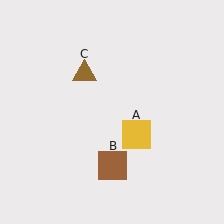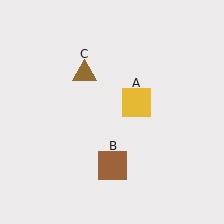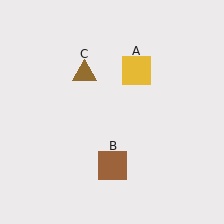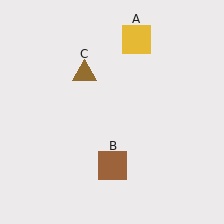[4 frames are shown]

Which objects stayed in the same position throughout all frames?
Brown square (object B) and brown triangle (object C) remained stationary.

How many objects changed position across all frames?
1 object changed position: yellow square (object A).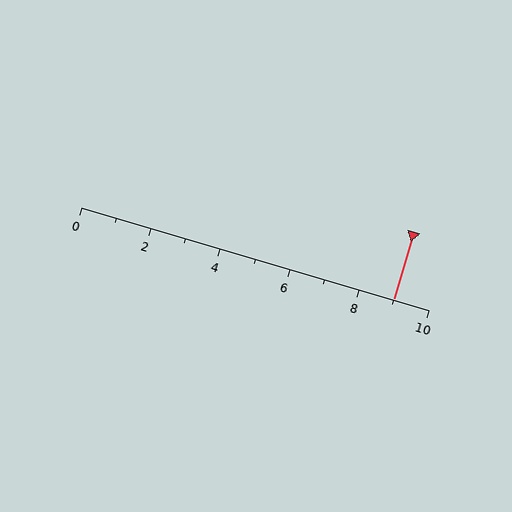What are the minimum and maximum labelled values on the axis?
The axis runs from 0 to 10.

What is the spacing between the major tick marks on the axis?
The major ticks are spaced 2 apart.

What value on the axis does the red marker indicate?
The marker indicates approximately 9.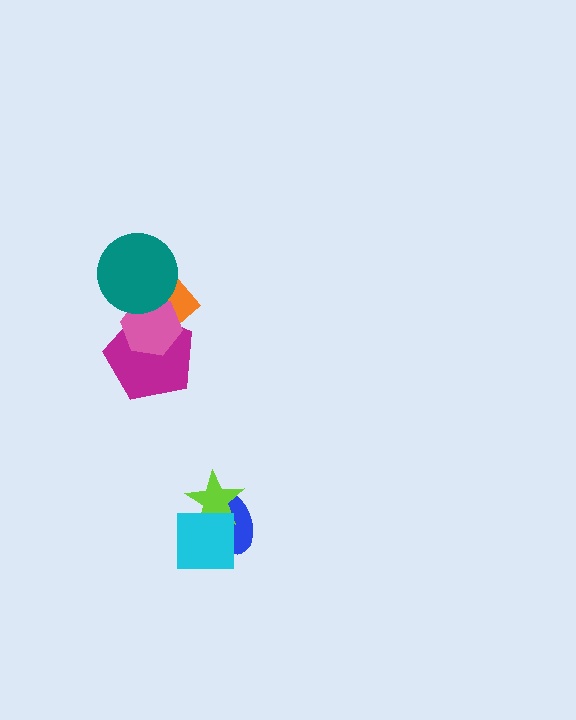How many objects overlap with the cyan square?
2 objects overlap with the cyan square.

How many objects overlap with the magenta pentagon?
2 objects overlap with the magenta pentagon.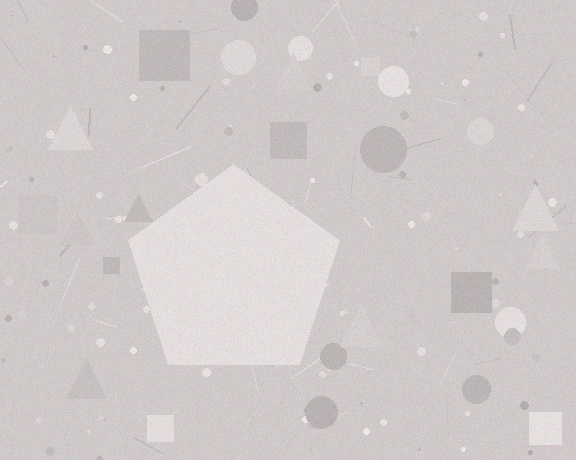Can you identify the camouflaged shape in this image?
The camouflaged shape is a pentagon.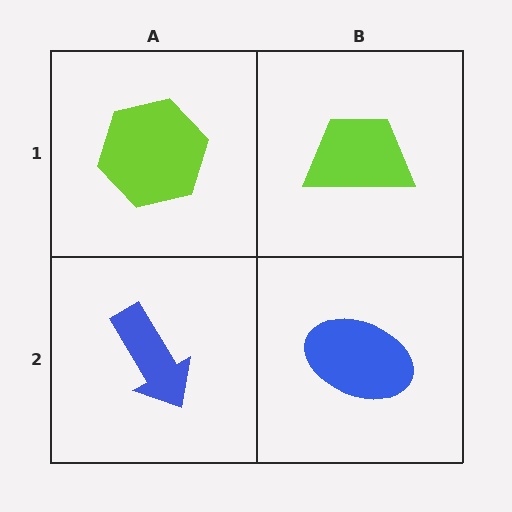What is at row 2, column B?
A blue ellipse.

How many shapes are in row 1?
2 shapes.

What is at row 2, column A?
A blue arrow.